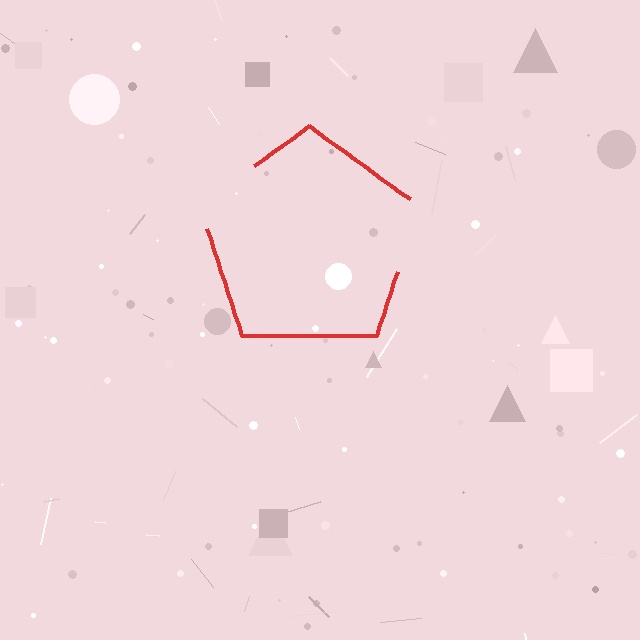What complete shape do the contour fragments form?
The contour fragments form a pentagon.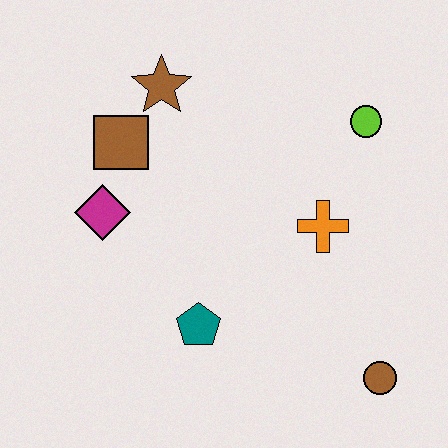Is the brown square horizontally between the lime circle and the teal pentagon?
No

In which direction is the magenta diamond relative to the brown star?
The magenta diamond is below the brown star.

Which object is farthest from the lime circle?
The magenta diamond is farthest from the lime circle.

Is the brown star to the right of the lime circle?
No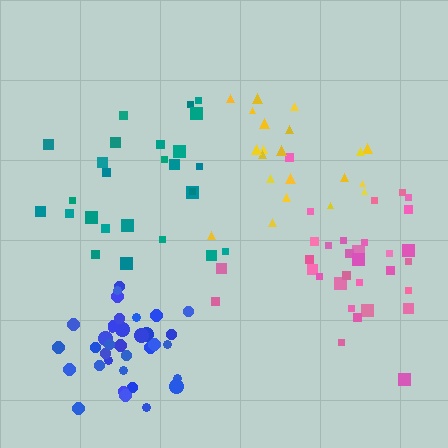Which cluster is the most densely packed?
Blue.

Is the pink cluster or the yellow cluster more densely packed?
Pink.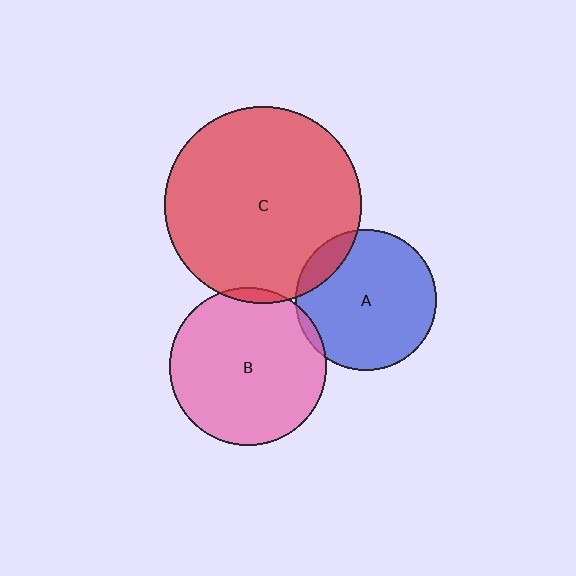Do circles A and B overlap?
Yes.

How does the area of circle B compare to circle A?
Approximately 1.2 times.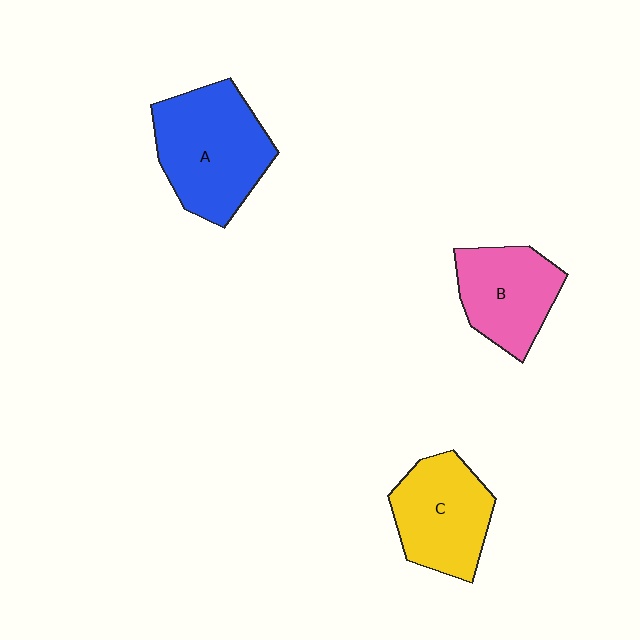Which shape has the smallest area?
Shape B (pink).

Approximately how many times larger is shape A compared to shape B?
Approximately 1.4 times.